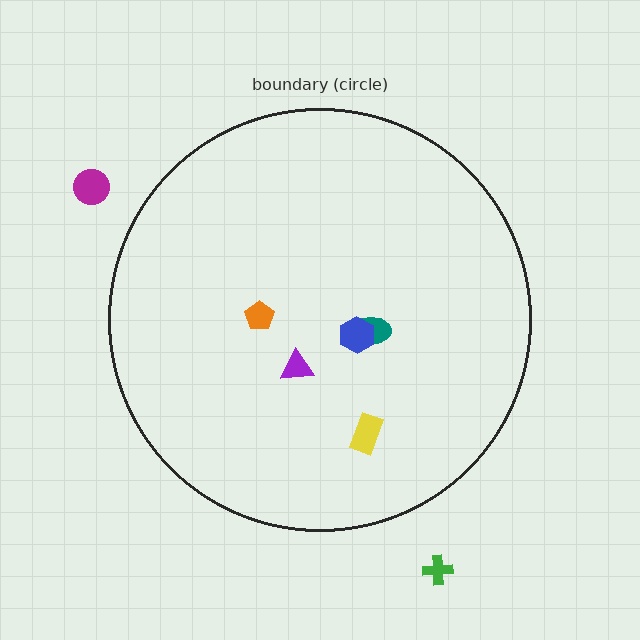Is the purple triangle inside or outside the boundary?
Inside.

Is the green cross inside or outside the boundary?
Outside.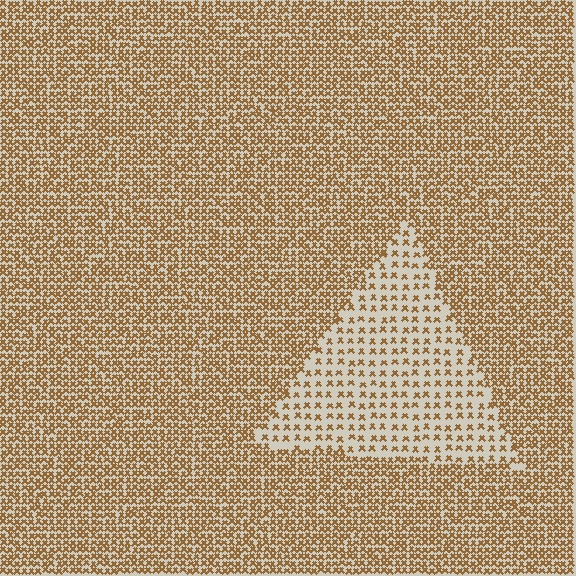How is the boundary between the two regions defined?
The boundary is defined by a change in element density (approximately 2.4x ratio). All elements are the same color, size, and shape.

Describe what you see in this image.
The image contains small brown elements arranged at two different densities. A triangle-shaped region is visible where the elements are less densely packed than the surrounding area.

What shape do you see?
I see a triangle.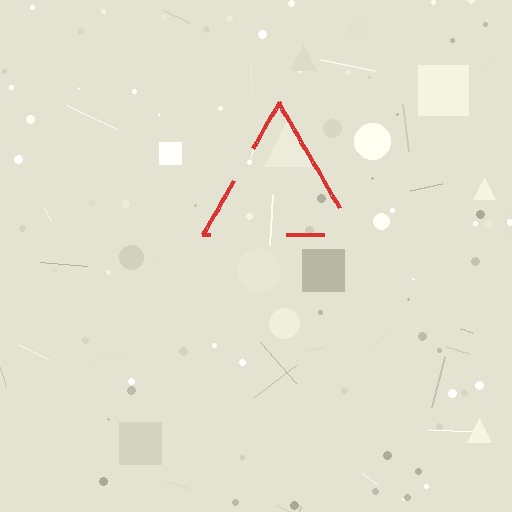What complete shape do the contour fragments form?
The contour fragments form a triangle.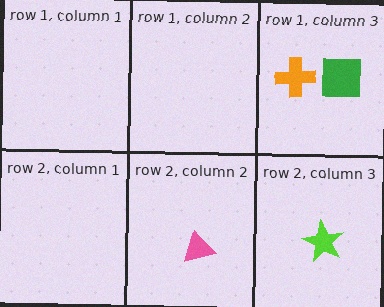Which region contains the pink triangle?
The row 2, column 2 region.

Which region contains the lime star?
The row 2, column 3 region.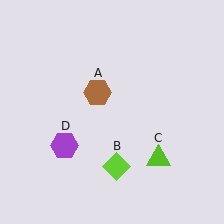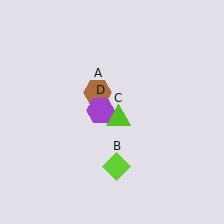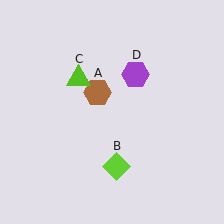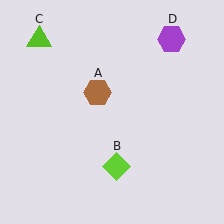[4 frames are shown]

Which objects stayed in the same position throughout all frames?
Brown hexagon (object A) and lime diamond (object B) remained stationary.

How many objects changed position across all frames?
2 objects changed position: lime triangle (object C), purple hexagon (object D).